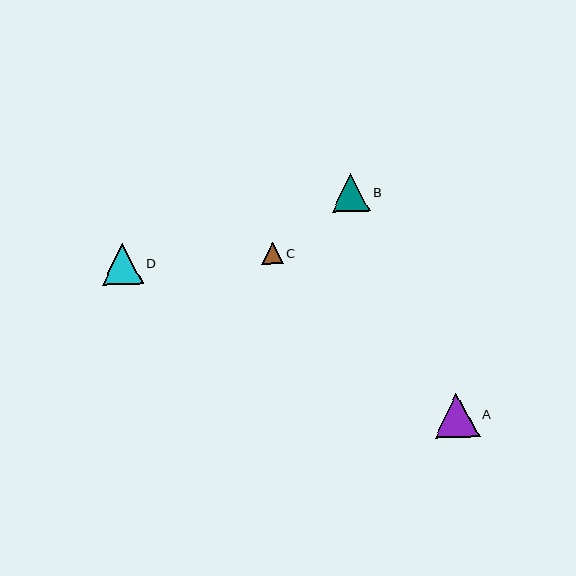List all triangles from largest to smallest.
From largest to smallest: A, D, B, C.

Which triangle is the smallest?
Triangle C is the smallest with a size of approximately 21 pixels.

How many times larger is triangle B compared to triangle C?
Triangle B is approximately 1.8 times the size of triangle C.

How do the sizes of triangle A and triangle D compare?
Triangle A and triangle D are approximately the same size.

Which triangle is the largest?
Triangle A is the largest with a size of approximately 45 pixels.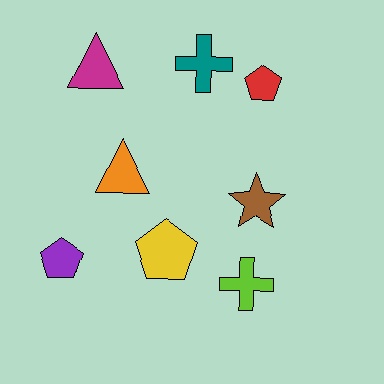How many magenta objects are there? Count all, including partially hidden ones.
There is 1 magenta object.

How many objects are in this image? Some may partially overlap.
There are 8 objects.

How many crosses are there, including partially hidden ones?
There are 2 crosses.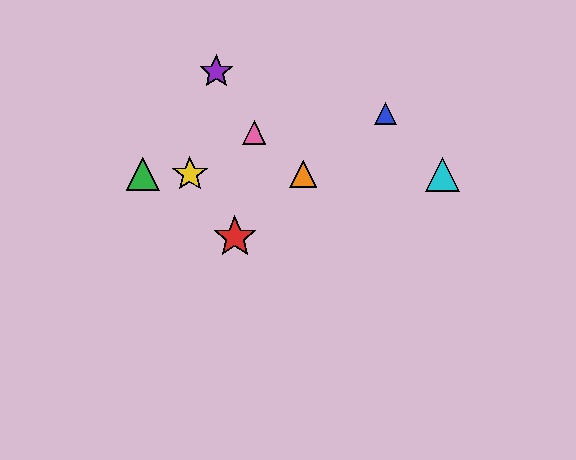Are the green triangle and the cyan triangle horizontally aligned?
Yes, both are at y≈174.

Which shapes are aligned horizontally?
The green triangle, the yellow star, the orange triangle, the cyan triangle are aligned horizontally.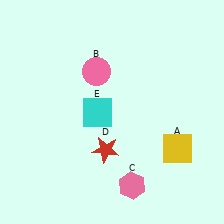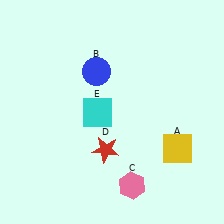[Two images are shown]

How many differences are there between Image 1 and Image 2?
There is 1 difference between the two images.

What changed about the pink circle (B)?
In Image 1, B is pink. In Image 2, it changed to blue.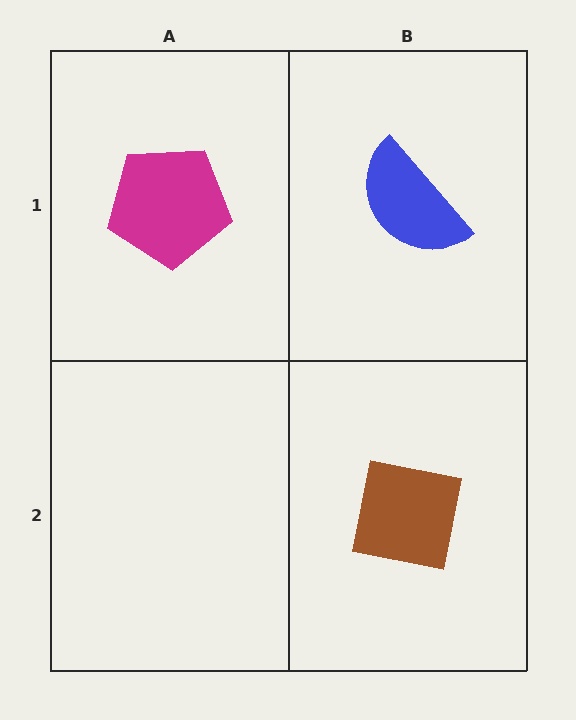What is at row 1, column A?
A magenta pentagon.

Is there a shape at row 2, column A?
No, that cell is empty.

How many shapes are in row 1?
2 shapes.